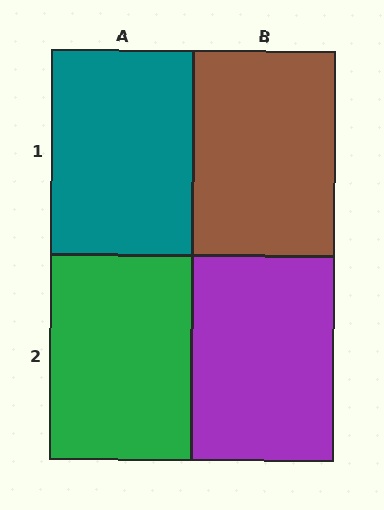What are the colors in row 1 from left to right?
Teal, brown.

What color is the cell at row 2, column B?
Purple.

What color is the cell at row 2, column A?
Green.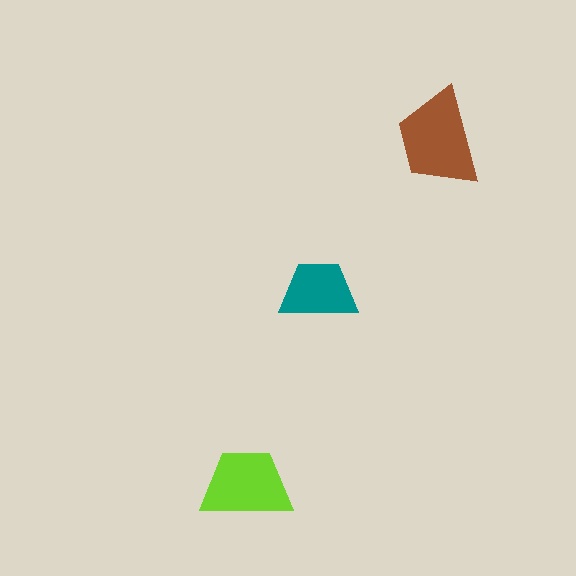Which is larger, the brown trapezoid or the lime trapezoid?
The brown one.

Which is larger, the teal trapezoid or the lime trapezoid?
The lime one.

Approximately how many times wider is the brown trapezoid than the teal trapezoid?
About 1.5 times wider.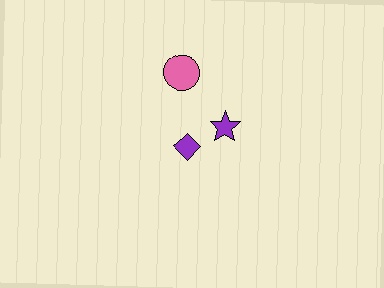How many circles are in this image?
There is 1 circle.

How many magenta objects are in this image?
There are no magenta objects.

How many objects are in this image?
There are 3 objects.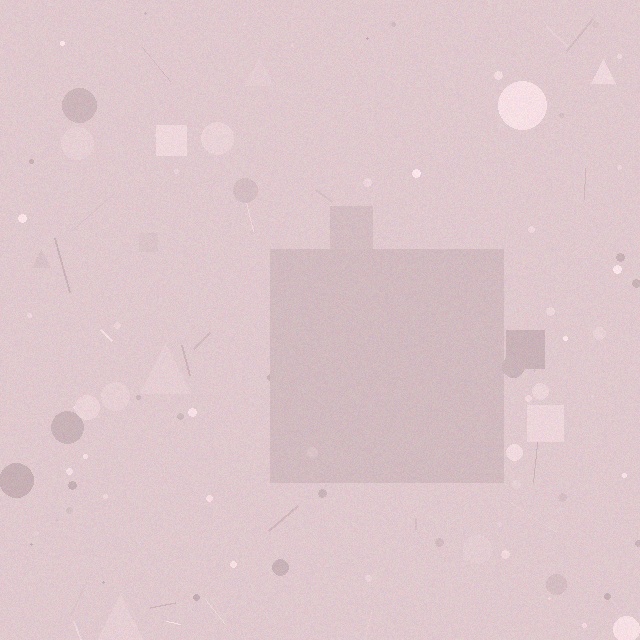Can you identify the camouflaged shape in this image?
The camouflaged shape is a square.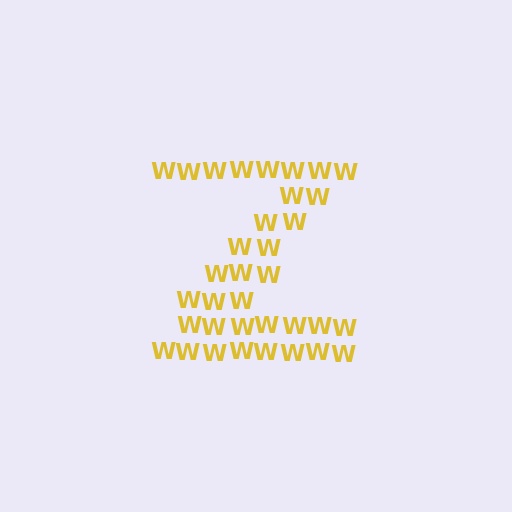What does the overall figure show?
The overall figure shows the letter Z.